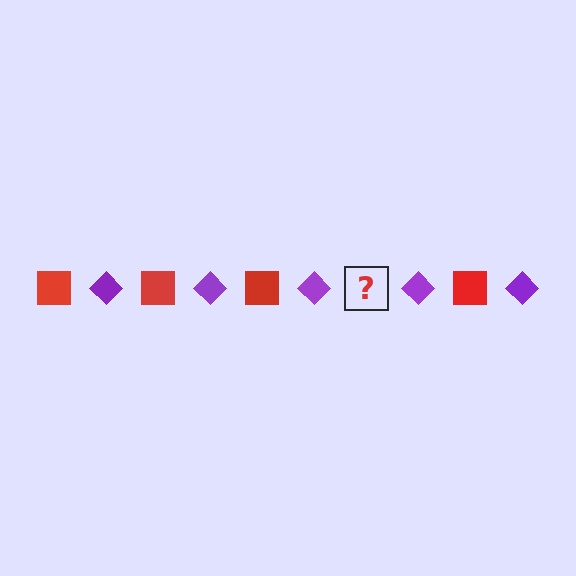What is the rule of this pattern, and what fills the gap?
The rule is that the pattern alternates between red square and purple diamond. The gap should be filled with a red square.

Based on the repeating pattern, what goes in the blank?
The blank should be a red square.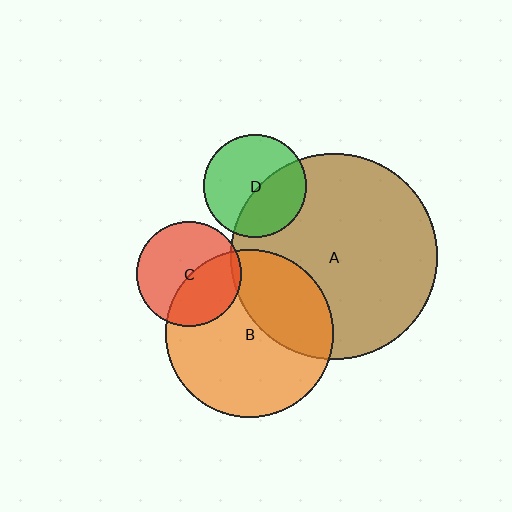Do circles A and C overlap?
Yes.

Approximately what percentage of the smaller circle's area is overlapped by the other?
Approximately 5%.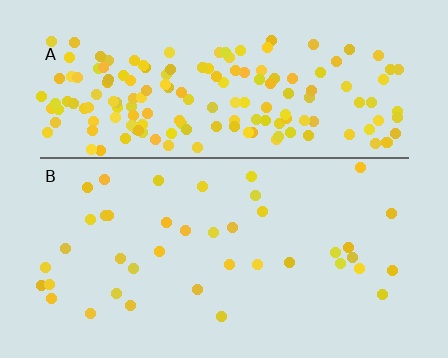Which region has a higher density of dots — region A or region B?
A (the top).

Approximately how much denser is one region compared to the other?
Approximately 4.4× — region A over region B.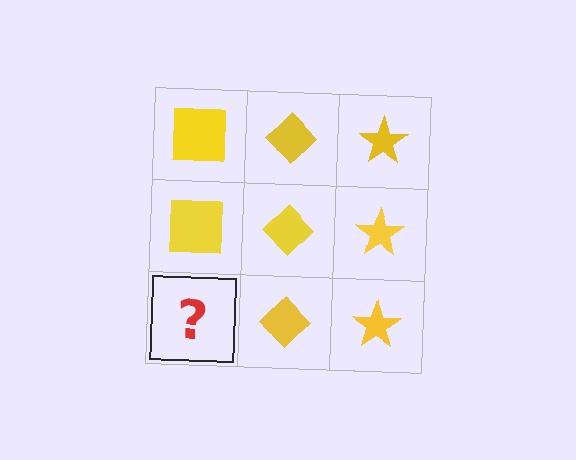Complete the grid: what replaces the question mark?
The question mark should be replaced with a yellow square.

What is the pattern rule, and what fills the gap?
The rule is that each column has a consistent shape. The gap should be filled with a yellow square.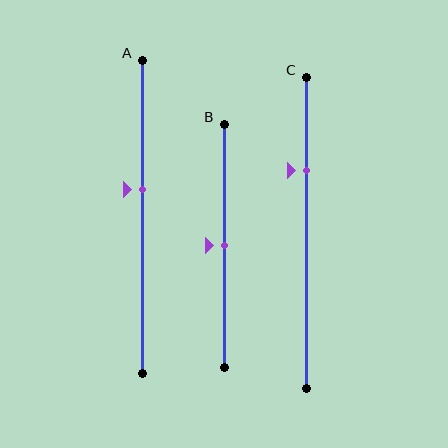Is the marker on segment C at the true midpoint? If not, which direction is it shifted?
No, the marker on segment C is shifted upward by about 20% of the segment length.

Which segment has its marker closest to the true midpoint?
Segment B has its marker closest to the true midpoint.